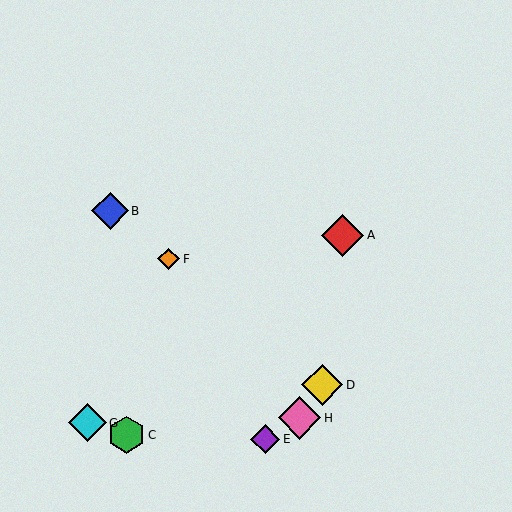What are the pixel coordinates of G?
Object G is at (87, 423).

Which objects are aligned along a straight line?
Objects B, D, F are aligned along a straight line.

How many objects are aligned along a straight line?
3 objects (B, D, F) are aligned along a straight line.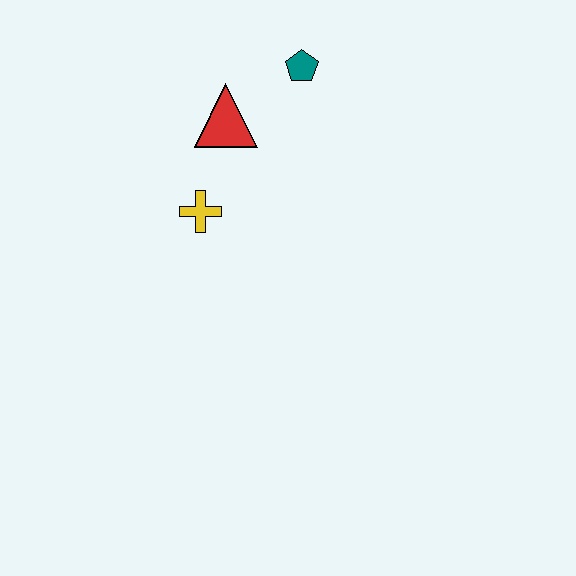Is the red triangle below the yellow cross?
No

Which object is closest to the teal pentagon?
The red triangle is closest to the teal pentagon.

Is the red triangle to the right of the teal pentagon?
No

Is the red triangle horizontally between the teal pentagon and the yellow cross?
Yes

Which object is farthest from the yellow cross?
The teal pentagon is farthest from the yellow cross.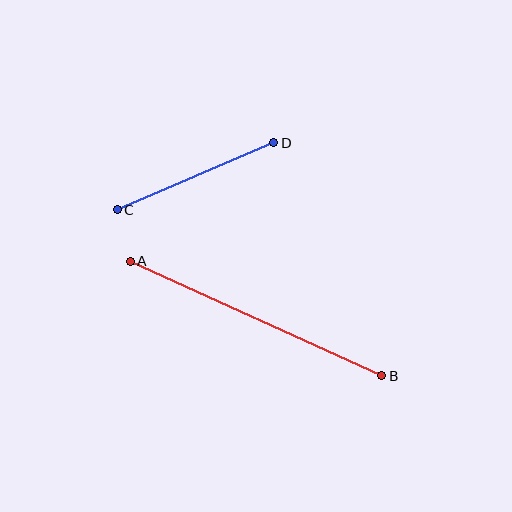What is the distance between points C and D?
The distance is approximately 170 pixels.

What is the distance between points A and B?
The distance is approximately 276 pixels.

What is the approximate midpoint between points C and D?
The midpoint is at approximately (195, 176) pixels.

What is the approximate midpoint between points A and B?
The midpoint is at approximately (256, 318) pixels.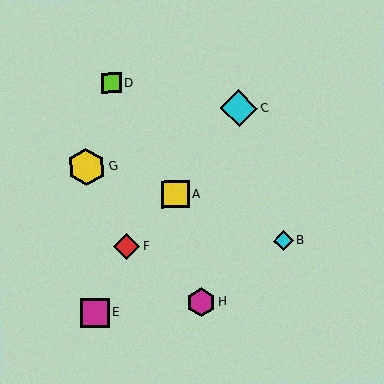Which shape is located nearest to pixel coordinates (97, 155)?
The yellow hexagon (labeled G) at (87, 167) is nearest to that location.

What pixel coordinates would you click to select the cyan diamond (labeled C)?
Click at (239, 108) to select the cyan diamond C.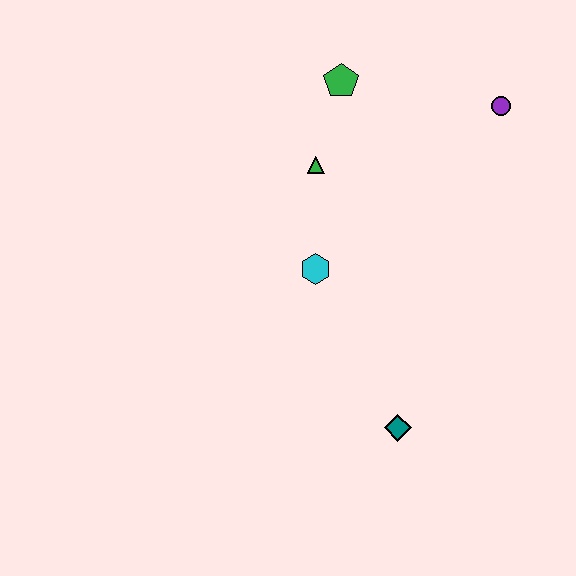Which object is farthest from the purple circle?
The teal diamond is farthest from the purple circle.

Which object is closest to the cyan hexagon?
The green triangle is closest to the cyan hexagon.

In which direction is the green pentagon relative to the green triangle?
The green pentagon is above the green triangle.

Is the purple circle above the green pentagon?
No